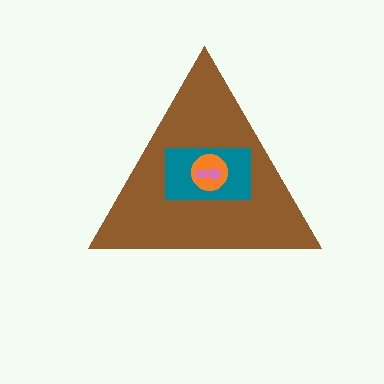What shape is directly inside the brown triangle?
The teal rectangle.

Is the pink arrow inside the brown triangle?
Yes.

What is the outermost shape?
The brown triangle.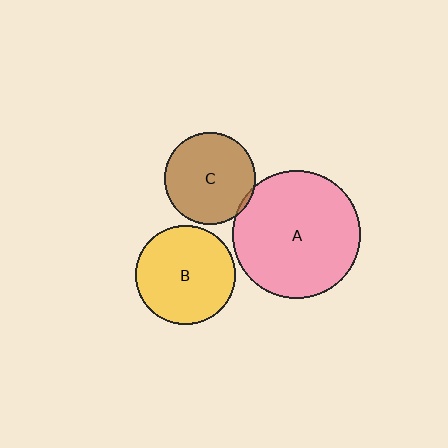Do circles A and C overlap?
Yes.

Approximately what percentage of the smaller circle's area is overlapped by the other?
Approximately 5%.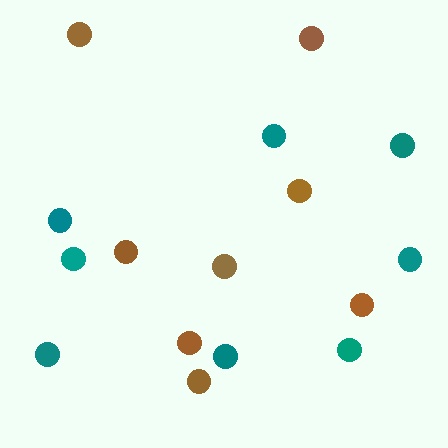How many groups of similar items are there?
There are 2 groups: one group of brown circles (8) and one group of teal circles (8).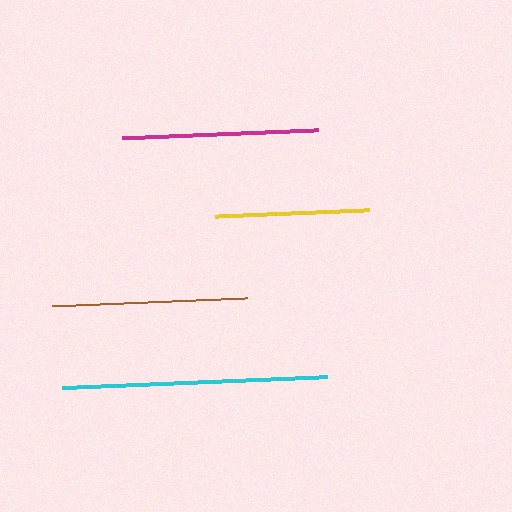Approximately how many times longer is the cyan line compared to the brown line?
The cyan line is approximately 1.4 times the length of the brown line.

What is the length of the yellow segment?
The yellow segment is approximately 154 pixels long.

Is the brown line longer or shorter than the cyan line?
The cyan line is longer than the brown line.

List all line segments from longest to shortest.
From longest to shortest: cyan, magenta, brown, yellow.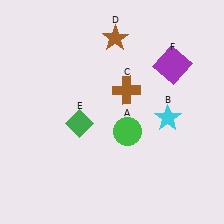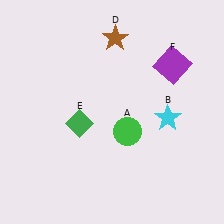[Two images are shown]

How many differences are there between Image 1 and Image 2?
There is 1 difference between the two images.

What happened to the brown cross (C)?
The brown cross (C) was removed in Image 2. It was in the top-right area of Image 1.